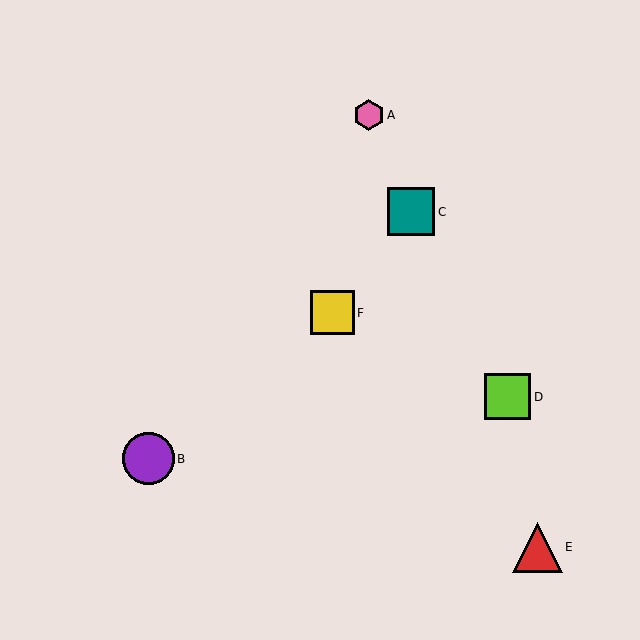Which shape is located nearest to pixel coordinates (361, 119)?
The pink hexagon (labeled A) at (369, 115) is nearest to that location.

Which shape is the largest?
The purple circle (labeled B) is the largest.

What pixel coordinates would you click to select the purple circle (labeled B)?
Click at (148, 459) to select the purple circle B.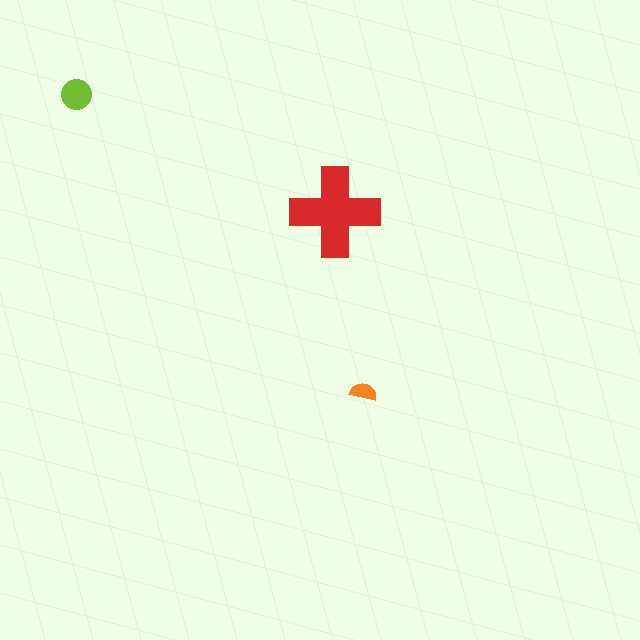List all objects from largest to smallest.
The red cross, the lime circle, the orange semicircle.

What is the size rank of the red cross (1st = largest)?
1st.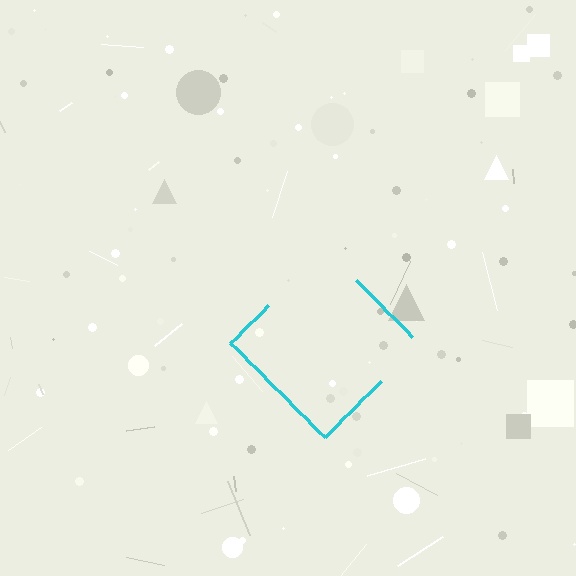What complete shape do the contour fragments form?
The contour fragments form a diamond.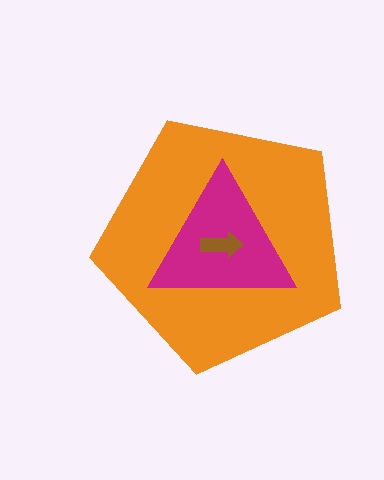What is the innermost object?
The brown arrow.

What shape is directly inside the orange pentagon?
The magenta triangle.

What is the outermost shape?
The orange pentagon.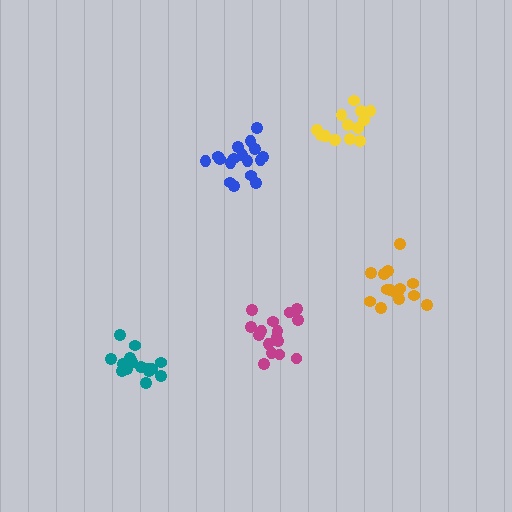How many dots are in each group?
Group 1: 17 dots, Group 2: 15 dots, Group 3: 18 dots, Group 4: 13 dots, Group 5: 16 dots (79 total).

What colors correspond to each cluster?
The clusters are colored: blue, orange, teal, yellow, magenta.